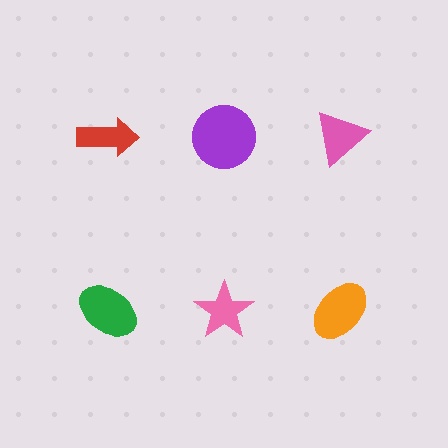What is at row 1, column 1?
A red arrow.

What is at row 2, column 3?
An orange ellipse.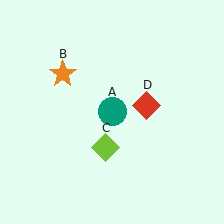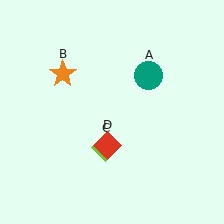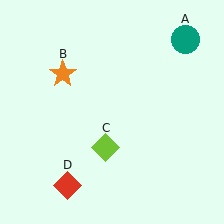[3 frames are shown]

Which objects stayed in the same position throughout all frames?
Orange star (object B) and lime diamond (object C) remained stationary.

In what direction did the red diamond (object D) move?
The red diamond (object D) moved down and to the left.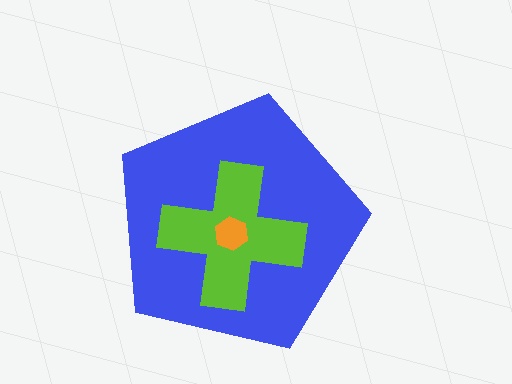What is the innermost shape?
The orange hexagon.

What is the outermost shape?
The blue pentagon.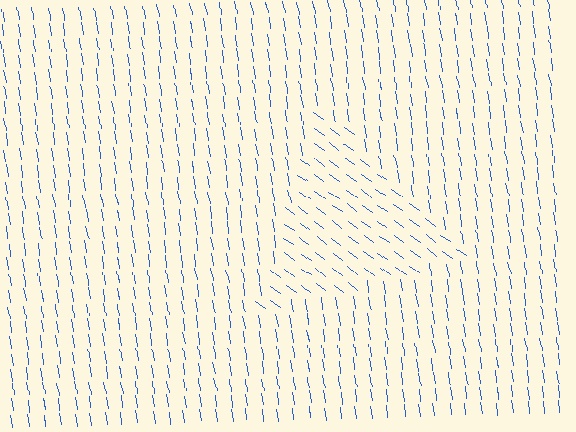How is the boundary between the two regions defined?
The boundary is defined purely by a change in line orientation (approximately 45 degrees difference). All lines are the same color and thickness.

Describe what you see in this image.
The image is filled with small blue line segments. A triangle region in the image has lines oriented differently from the surrounding lines, creating a visible texture boundary.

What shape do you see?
I see a triangle.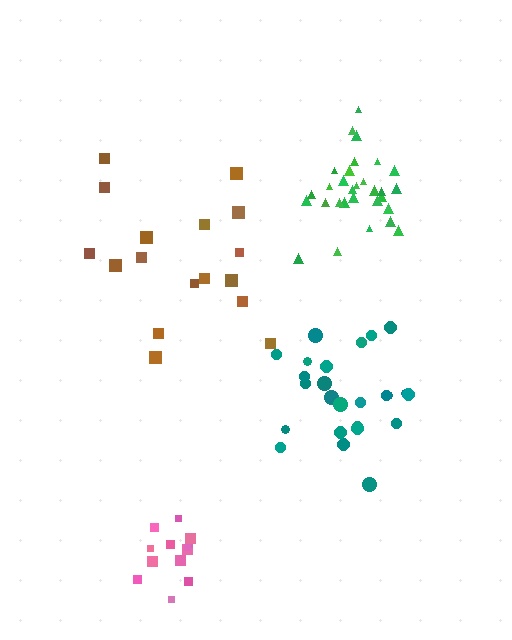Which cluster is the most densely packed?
Green.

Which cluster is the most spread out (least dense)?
Brown.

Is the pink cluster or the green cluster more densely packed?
Green.